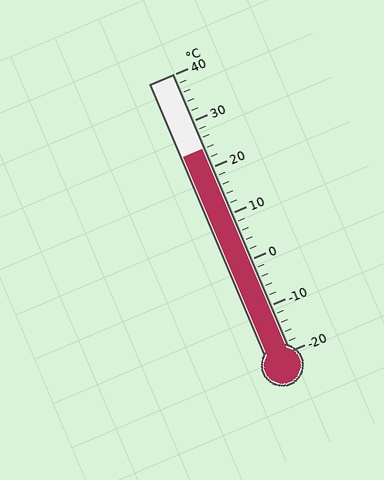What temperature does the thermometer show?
The thermometer shows approximately 24°C.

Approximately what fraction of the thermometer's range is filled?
The thermometer is filled to approximately 75% of its range.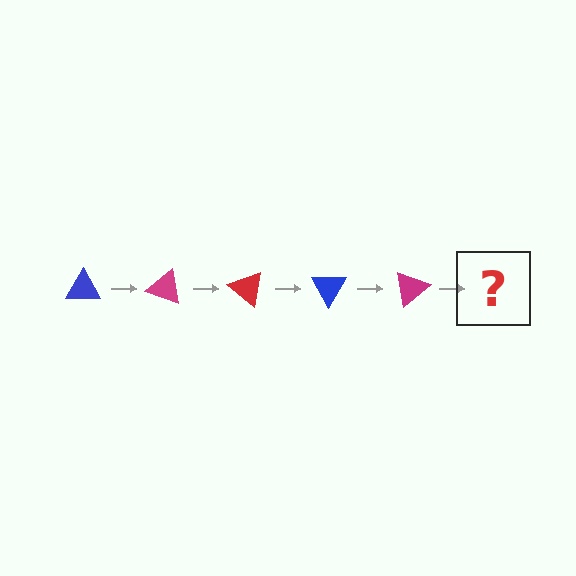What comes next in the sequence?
The next element should be a red triangle, rotated 100 degrees from the start.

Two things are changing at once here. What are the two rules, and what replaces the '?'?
The two rules are that it rotates 20 degrees each step and the color cycles through blue, magenta, and red. The '?' should be a red triangle, rotated 100 degrees from the start.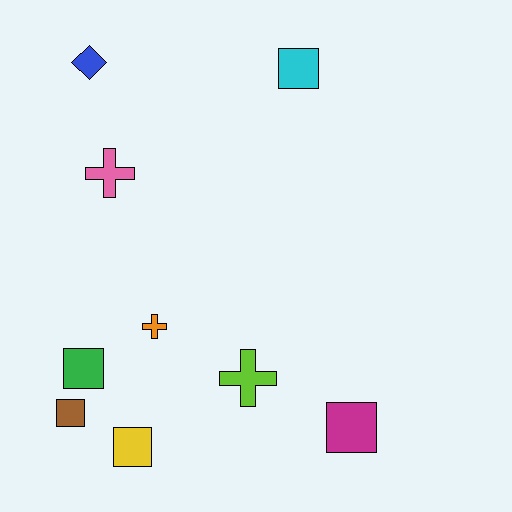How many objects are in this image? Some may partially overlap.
There are 9 objects.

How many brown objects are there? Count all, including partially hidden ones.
There is 1 brown object.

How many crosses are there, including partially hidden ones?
There are 3 crosses.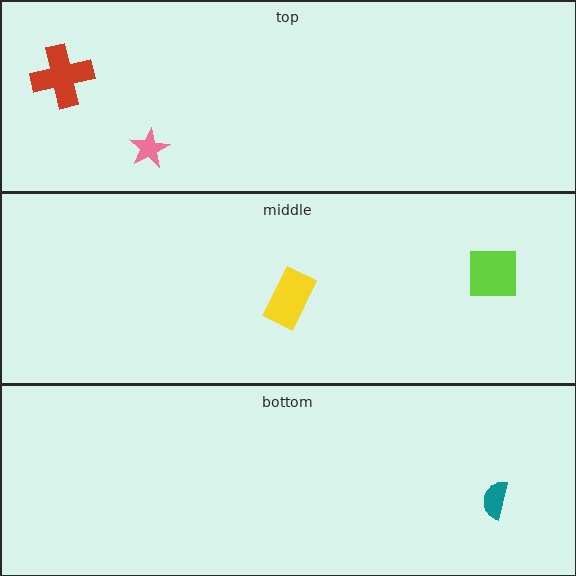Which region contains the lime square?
The middle region.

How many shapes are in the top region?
2.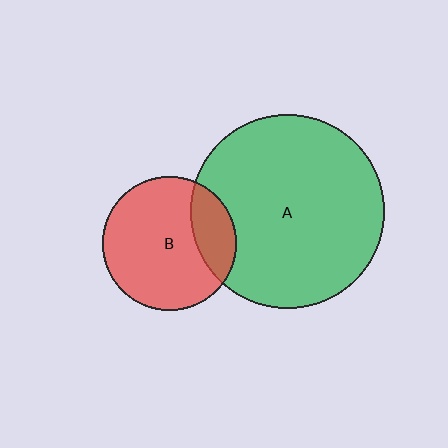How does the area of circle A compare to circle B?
Approximately 2.1 times.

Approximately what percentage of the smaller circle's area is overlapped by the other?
Approximately 20%.